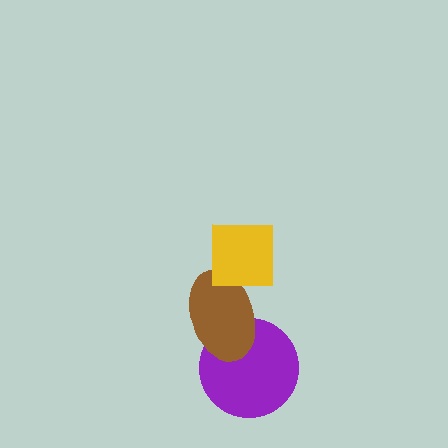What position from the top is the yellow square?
The yellow square is 1st from the top.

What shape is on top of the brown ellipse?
The yellow square is on top of the brown ellipse.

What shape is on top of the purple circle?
The brown ellipse is on top of the purple circle.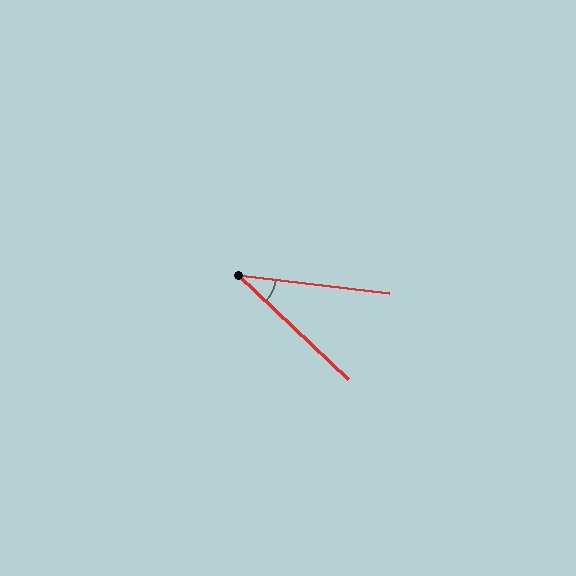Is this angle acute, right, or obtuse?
It is acute.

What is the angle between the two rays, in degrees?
Approximately 37 degrees.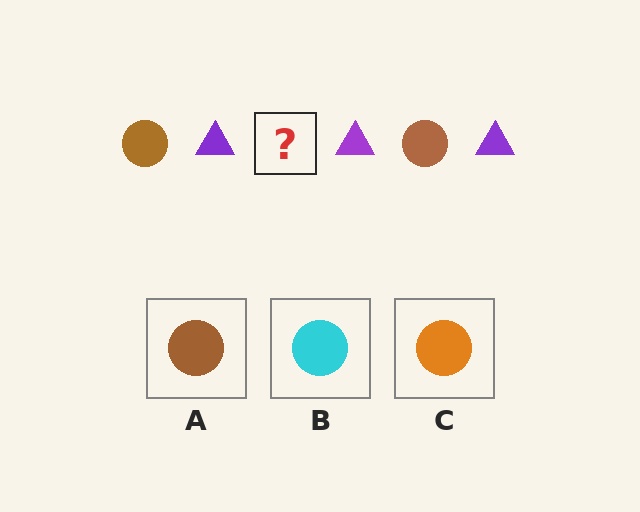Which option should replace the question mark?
Option A.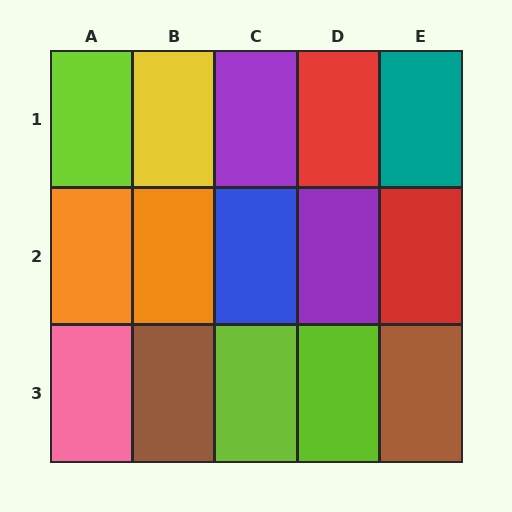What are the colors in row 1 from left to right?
Lime, yellow, purple, red, teal.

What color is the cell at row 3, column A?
Pink.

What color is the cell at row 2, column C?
Blue.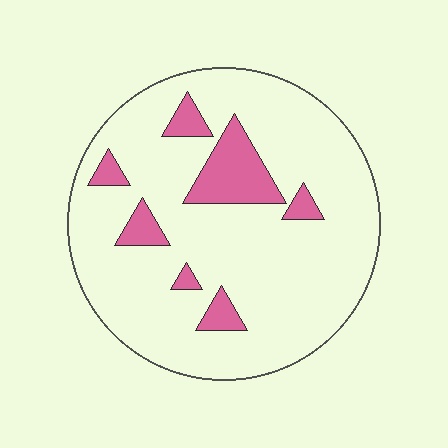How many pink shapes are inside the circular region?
7.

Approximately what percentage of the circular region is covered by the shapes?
Approximately 15%.